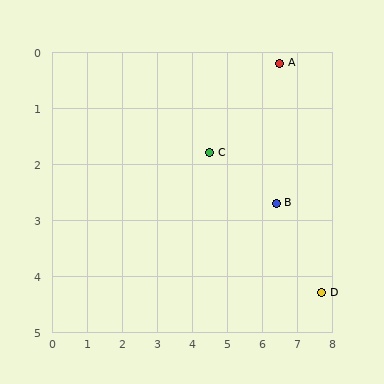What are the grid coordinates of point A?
Point A is at approximately (6.5, 0.2).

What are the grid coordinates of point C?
Point C is at approximately (4.5, 1.8).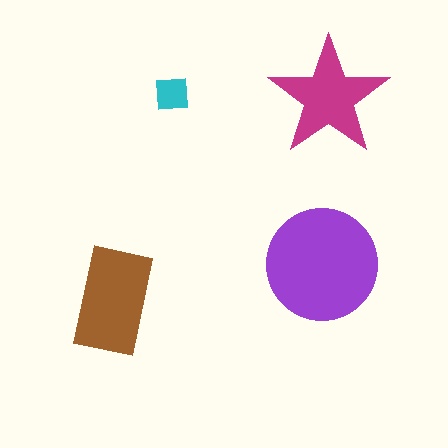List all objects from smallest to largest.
The cyan square, the magenta star, the brown rectangle, the purple circle.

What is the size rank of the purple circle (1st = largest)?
1st.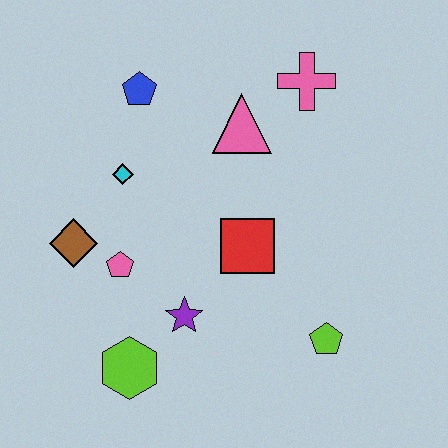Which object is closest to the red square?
The purple star is closest to the red square.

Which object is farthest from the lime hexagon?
The pink cross is farthest from the lime hexagon.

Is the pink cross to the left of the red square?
No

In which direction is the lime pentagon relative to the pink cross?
The lime pentagon is below the pink cross.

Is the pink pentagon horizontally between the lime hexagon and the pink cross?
No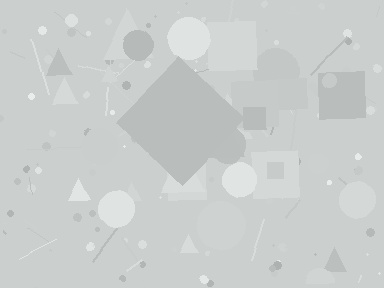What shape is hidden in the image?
A diamond is hidden in the image.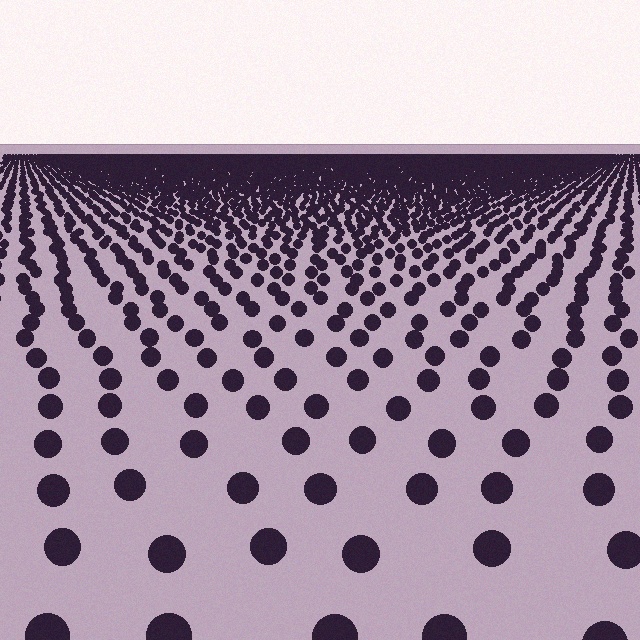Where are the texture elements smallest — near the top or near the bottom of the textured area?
Near the top.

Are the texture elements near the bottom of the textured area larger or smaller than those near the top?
Larger. Near the bottom, elements are closer to the viewer and appear at a bigger on-screen size.